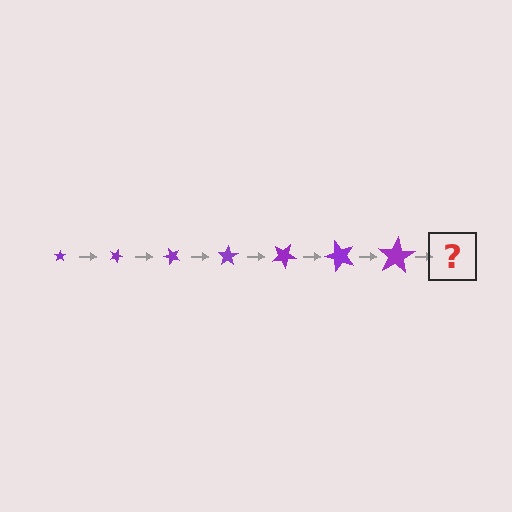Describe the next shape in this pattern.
It should be a star, larger than the previous one and rotated 175 degrees from the start.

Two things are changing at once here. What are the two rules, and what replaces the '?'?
The two rules are that the star grows larger each step and it rotates 25 degrees each step. The '?' should be a star, larger than the previous one and rotated 175 degrees from the start.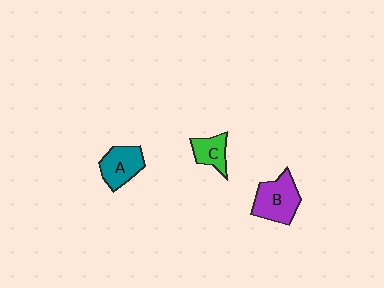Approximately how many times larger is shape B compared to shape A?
Approximately 1.2 times.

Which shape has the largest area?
Shape B (purple).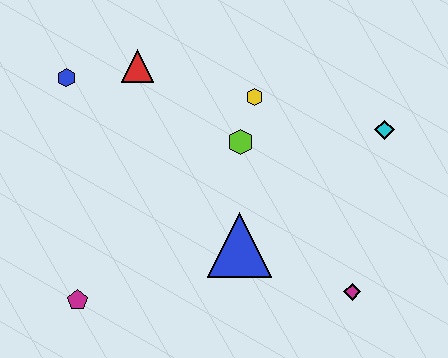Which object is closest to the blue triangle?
The lime hexagon is closest to the blue triangle.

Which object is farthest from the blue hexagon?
The magenta diamond is farthest from the blue hexagon.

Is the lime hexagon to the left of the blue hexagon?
No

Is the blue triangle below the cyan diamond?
Yes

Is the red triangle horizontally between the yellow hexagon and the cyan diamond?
No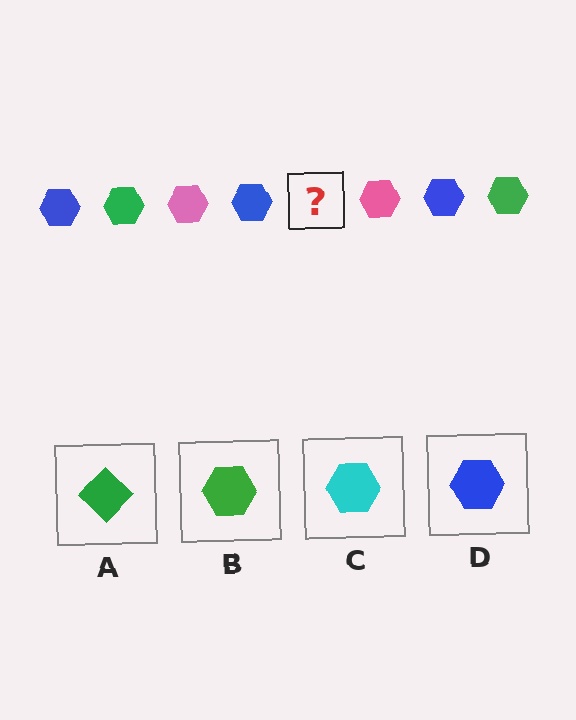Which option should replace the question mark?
Option B.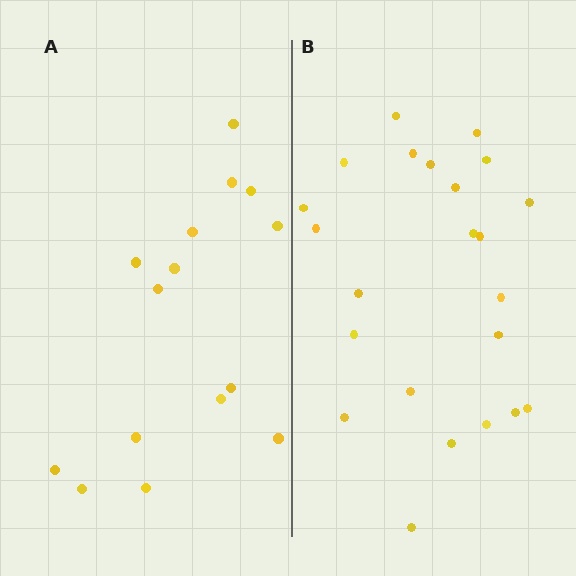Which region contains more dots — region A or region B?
Region B (the right region) has more dots.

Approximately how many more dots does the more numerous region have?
Region B has roughly 8 or so more dots than region A.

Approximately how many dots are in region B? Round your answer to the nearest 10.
About 20 dots. (The exact count is 23, which rounds to 20.)